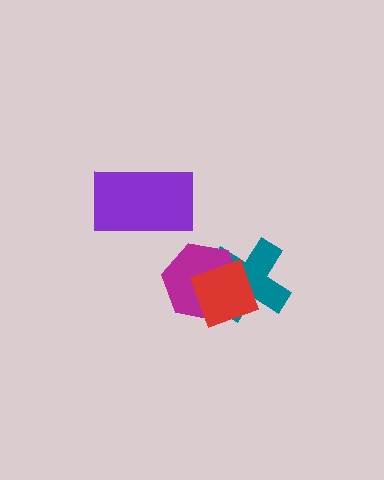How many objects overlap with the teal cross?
2 objects overlap with the teal cross.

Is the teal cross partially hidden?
Yes, it is partially covered by another shape.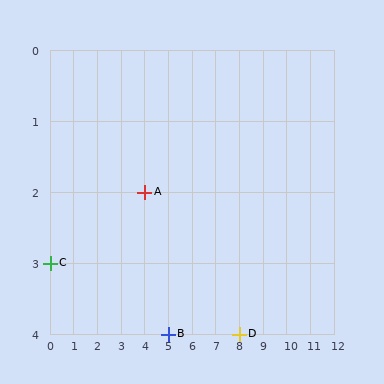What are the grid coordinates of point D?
Point D is at grid coordinates (8, 4).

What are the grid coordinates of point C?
Point C is at grid coordinates (0, 3).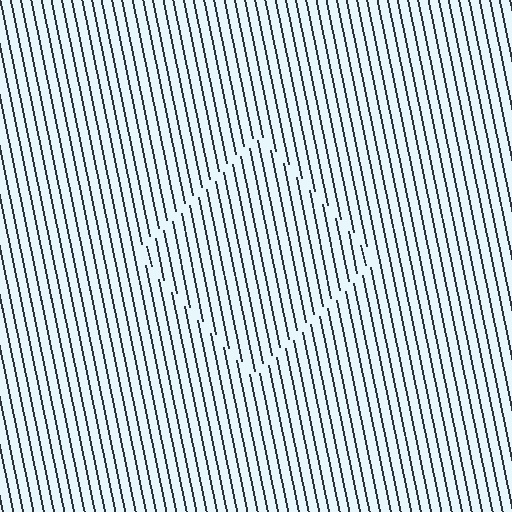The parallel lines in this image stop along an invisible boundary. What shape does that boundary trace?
An illusory square. The interior of the shape contains the same grating, shifted by half a period — the contour is defined by the phase discontinuity where line-ends from the inner and outer gratings abut.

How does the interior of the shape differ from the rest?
The interior of the shape contains the same grating, shifted by half a period — the contour is defined by the phase discontinuity where line-ends from the inner and outer gratings abut.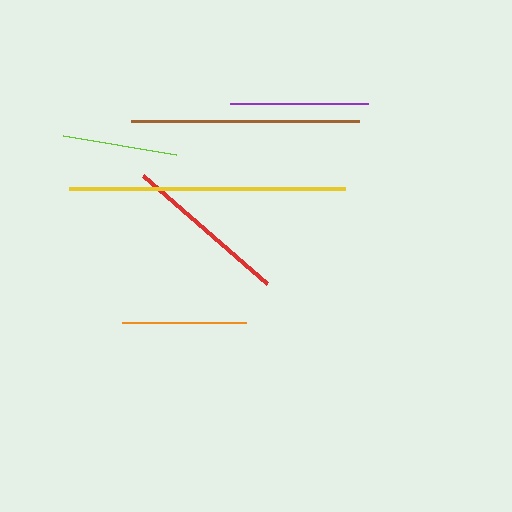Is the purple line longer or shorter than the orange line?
The purple line is longer than the orange line.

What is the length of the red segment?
The red segment is approximately 164 pixels long.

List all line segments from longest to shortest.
From longest to shortest: yellow, brown, red, purple, orange, lime.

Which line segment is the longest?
The yellow line is the longest at approximately 275 pixels.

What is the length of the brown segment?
The brown segment is approximately 229 pixels long.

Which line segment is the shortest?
The lime line is the shortest at approximately 115 pixels.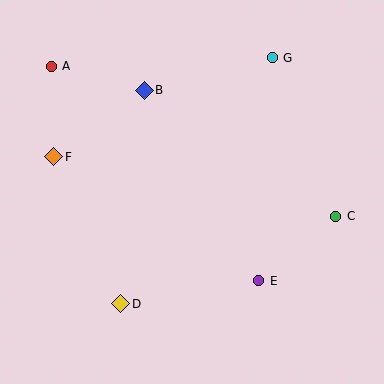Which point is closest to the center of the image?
Point E at (259, 281) is closest to the center.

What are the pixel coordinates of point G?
Point G is at (272, 58).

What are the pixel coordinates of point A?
Point A is at (51, 66).